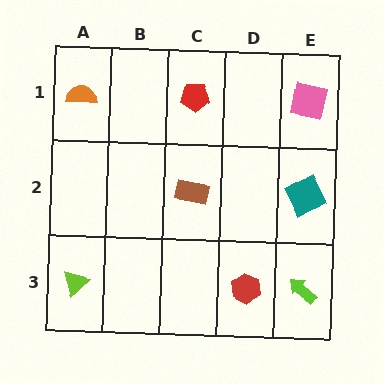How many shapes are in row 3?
3 shapes.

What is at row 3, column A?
A lime triangle.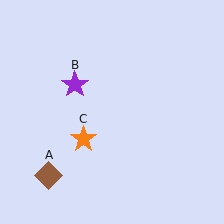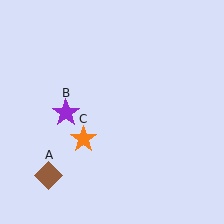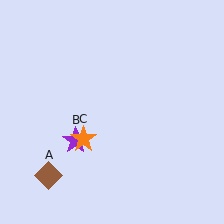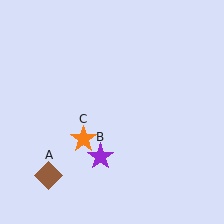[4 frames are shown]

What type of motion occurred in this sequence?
The purple star (object B) rotated counterclockwise around the center of the scene.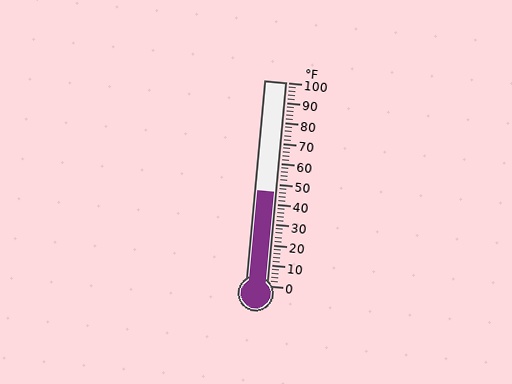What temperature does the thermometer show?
The thermometer shows approximately 46°F.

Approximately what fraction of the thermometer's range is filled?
The thermometer is filled to approximately 45% of its range.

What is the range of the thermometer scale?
The thermometer scale ranges from 0°F to 100°F.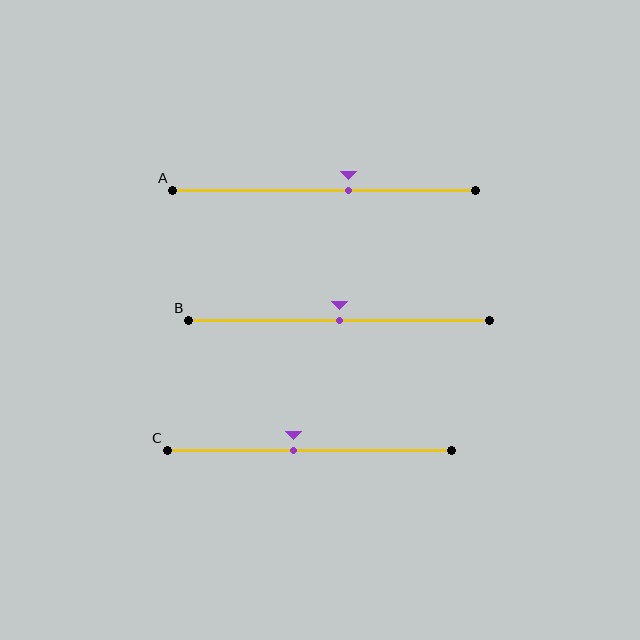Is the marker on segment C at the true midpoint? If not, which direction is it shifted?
No, the marker on segment C is shifted to the left by about 6% of the segment length.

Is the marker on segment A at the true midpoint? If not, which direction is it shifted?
No, the marker on segment A is shifted to the right by about 8% of the segment length.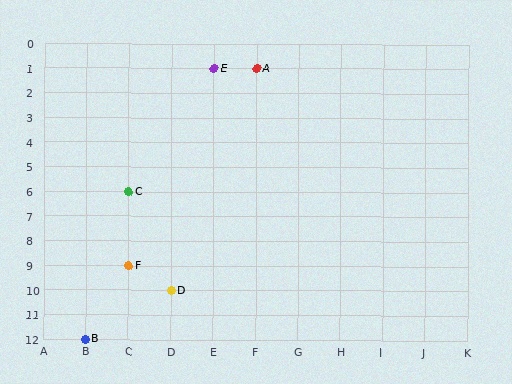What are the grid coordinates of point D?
Point D is at grid coordinates (D, 10).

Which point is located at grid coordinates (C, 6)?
Point C is at (C, 6).